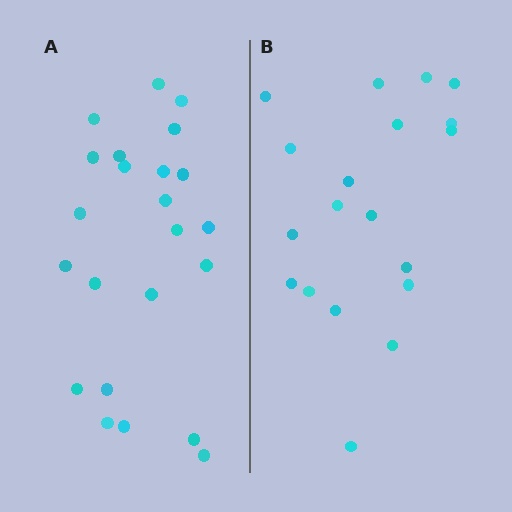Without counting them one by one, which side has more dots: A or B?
Region A (the left region) has more dots.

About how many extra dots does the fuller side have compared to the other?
Region A has about 4 more dots than region B.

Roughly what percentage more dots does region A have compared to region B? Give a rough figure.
About 20% more.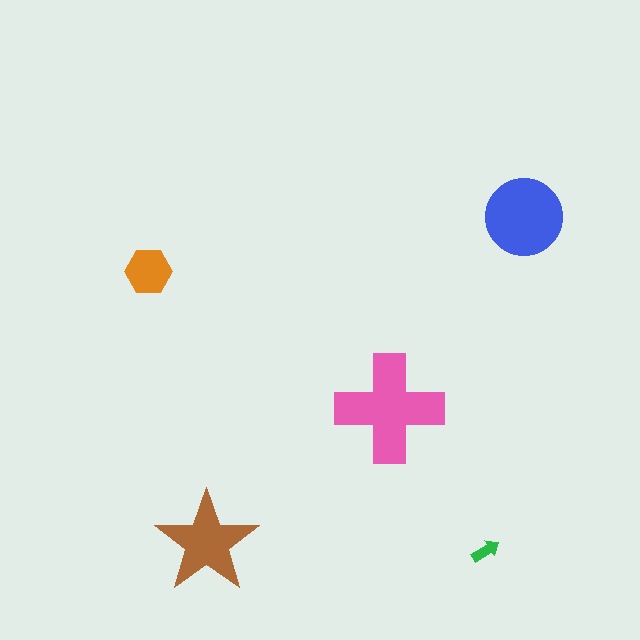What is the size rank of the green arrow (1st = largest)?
5th.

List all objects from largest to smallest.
The pink cross, the blue circle, the brown star, the orange hexagon, the green arrow.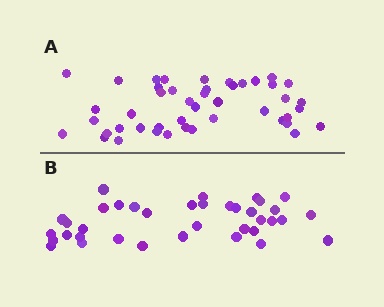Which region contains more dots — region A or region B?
Region A (the top region) has more dots.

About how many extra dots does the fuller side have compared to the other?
Region A has roughly 8 or so more dots than region B.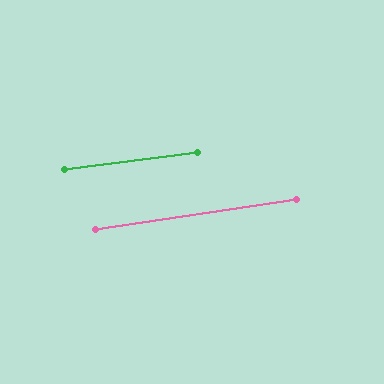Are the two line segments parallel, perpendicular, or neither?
Parallel — their directions differ by only 0.9°.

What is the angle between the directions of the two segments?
Approximately 1 degree.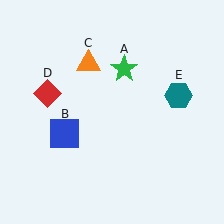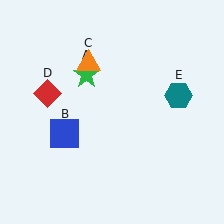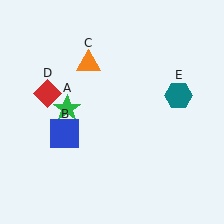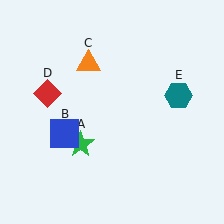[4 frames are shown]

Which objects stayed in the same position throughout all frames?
Blue square (object B) and orange triangle (object C) and red diamond (object D) and teal hexagon (object E) remained stationary.